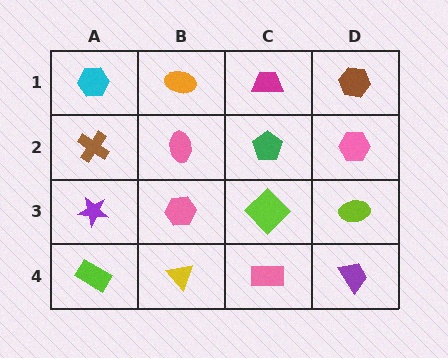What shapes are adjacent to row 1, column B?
A pink ellipse (row 2, column B), a cyan hexagon (row 1, column A), a magenta trapezoid (row 1, column C).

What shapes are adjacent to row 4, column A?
A purple star (row 3, column A), a yellow triangle (row 4, column B).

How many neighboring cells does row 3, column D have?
3.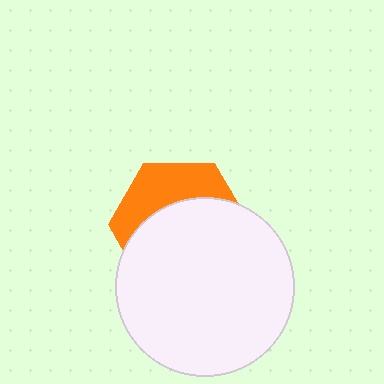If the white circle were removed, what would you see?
You would see the complete orange hexagon.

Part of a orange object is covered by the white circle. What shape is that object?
It is a hexagon.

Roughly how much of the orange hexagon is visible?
A small part of it is visible (roughly 36%).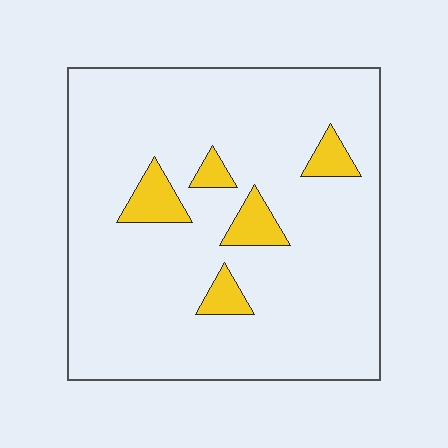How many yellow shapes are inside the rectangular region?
5.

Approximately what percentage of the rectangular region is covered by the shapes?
Approximately 10%.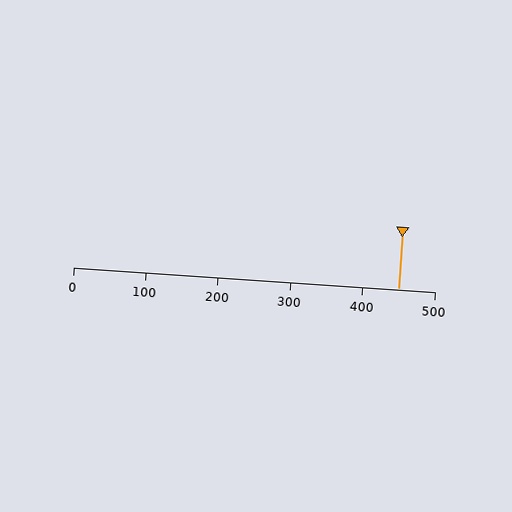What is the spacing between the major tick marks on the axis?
The major ticks are spaced 100 apart.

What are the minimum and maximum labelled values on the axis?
The axis runs from 0 to 500.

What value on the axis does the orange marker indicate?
The marker indicates approximately 450.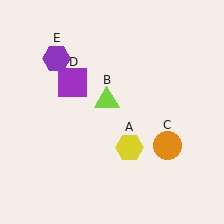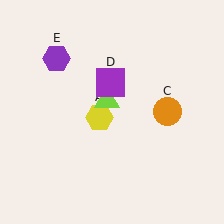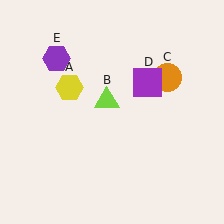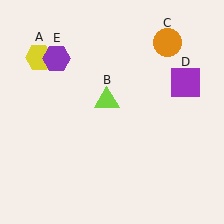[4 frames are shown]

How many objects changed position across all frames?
3 objects changed position: yellow hexagon (object A), orange circle (object C), purple square (object D).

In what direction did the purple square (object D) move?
The purple square (object D) moved right.